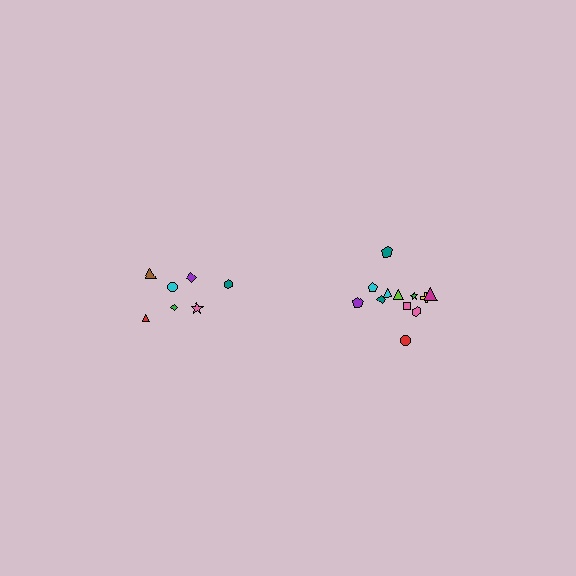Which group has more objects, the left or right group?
The right group.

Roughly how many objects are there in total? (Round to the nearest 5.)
Roughly 20 objects in total.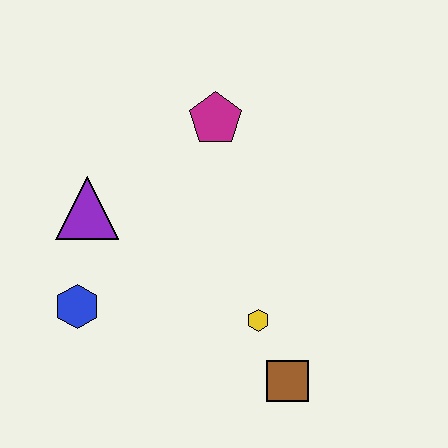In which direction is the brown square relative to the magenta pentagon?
The brown square is below the magenta pentagon.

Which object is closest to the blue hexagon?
The purple triangle is closest to the blue hexagon.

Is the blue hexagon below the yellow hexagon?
No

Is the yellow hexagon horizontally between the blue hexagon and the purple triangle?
No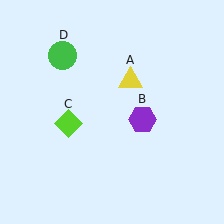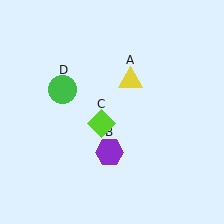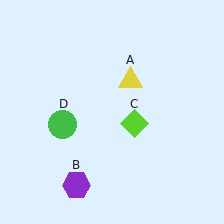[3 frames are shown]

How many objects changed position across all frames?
3 objects changed position: purple hexagon (object B), lime diamond (object C), green circle (object D).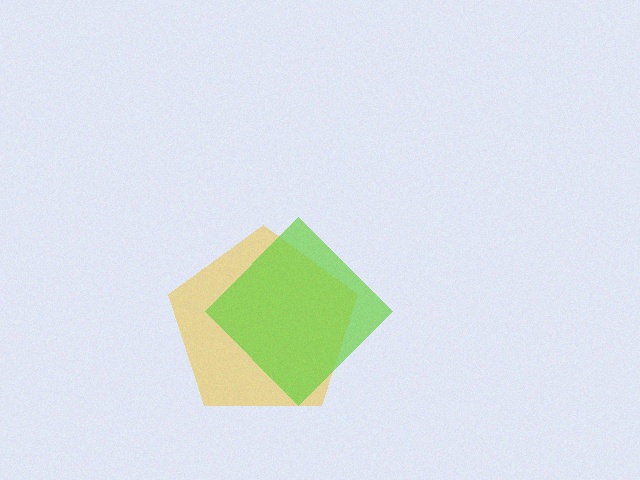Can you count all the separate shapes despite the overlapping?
Yes, there are 2 separate shapes.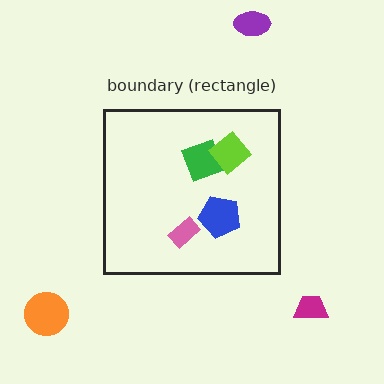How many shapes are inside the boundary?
4 inside, 3 outside.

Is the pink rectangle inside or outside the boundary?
Inside.